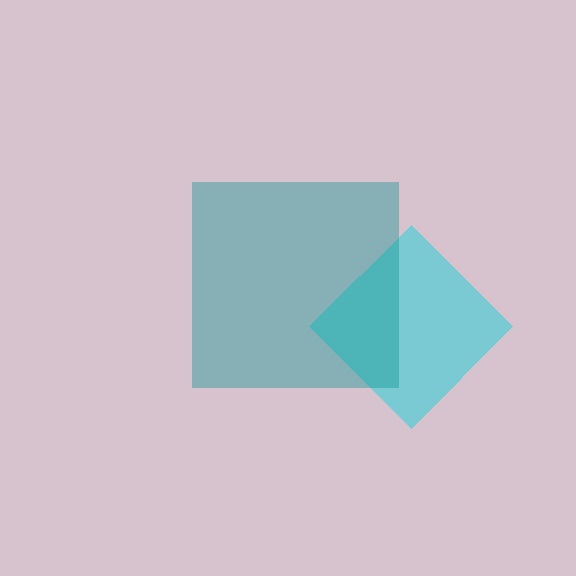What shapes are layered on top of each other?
The layered shapes are: a cyan diamond, a teal square.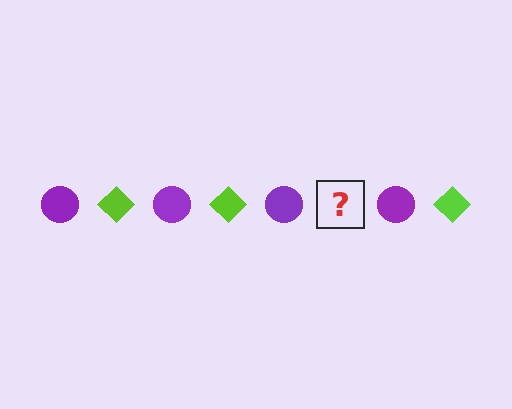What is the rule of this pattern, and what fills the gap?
The rule is that the pattern alternates between purple circle and lime diamond. The gap should be filled with a lime diamond.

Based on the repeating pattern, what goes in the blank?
The blank should be a lime diamond.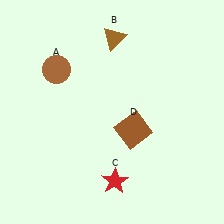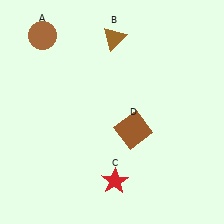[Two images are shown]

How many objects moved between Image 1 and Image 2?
1 object moved between the two images.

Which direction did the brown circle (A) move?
The brown circle (A) moved up.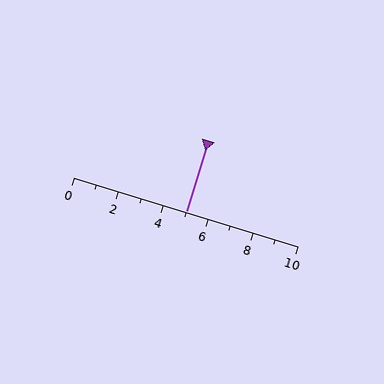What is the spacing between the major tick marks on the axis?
The major ticks are spaced 2 apart.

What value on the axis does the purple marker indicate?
The marker indicates approximately 5.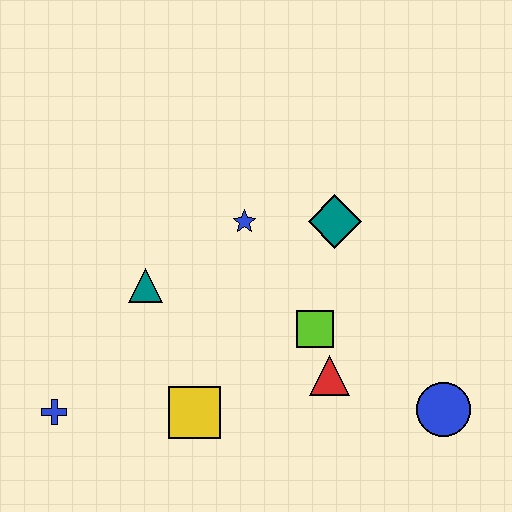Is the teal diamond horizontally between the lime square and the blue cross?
No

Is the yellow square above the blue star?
No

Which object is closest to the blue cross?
The yellow square is closest to the blue cross.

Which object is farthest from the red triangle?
The blue cross is farthest from the red triangle.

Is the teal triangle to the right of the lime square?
No